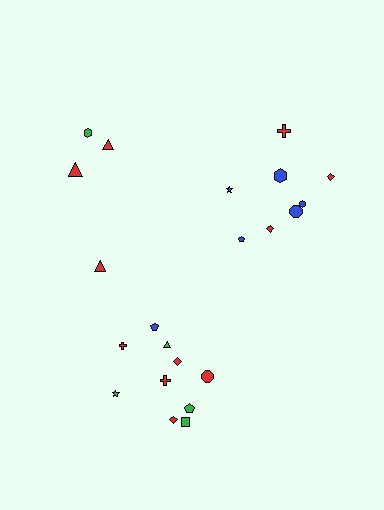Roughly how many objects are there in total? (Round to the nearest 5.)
Roughly 20 objects in total.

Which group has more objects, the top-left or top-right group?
The top-right group.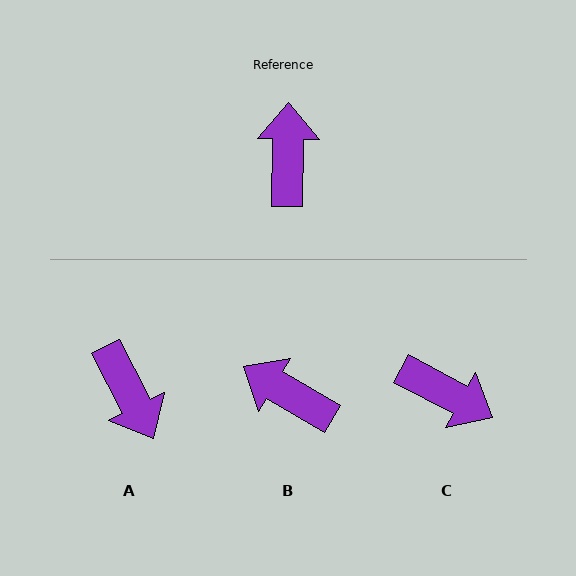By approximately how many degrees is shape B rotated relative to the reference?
Approximately 60 degrees counter-clockwise.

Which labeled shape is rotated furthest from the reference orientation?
A, about 152 degrees away.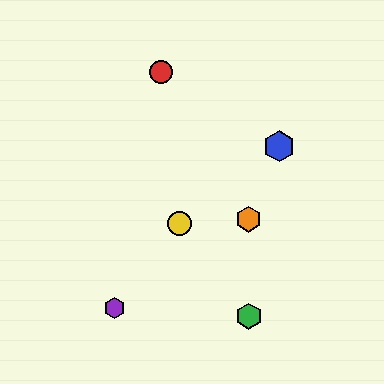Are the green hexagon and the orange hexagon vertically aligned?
Yes, both are at x≈249.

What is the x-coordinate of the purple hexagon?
The purple hexagon is at x≈114.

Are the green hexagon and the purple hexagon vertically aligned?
No, the green hexagon is at x≈249 and the purple hexagon is at x≈114.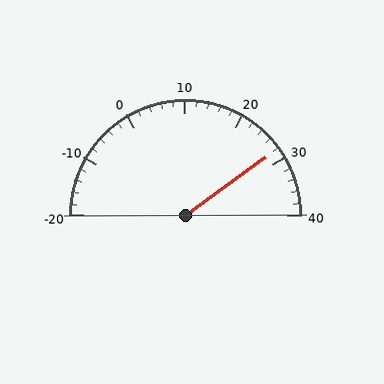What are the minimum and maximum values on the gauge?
The gauge ranges from -20 to 40.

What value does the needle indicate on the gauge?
The needle indicates approximately 28.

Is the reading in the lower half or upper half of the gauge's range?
The reading is in the upper half of the range (-20 to 40).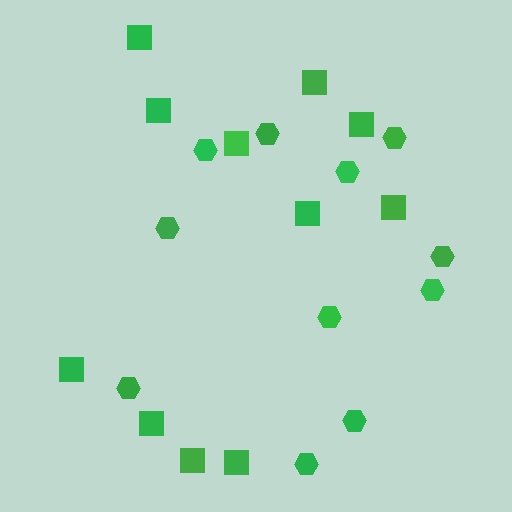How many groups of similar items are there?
There are 2 groups: one group of squares (11) and one group of hexagons (11).